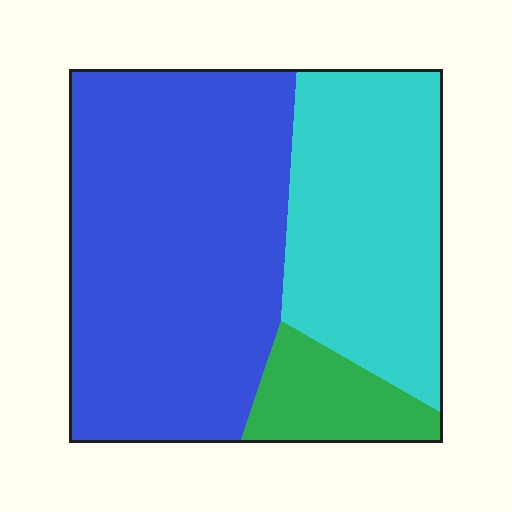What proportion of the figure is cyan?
Cyan covers around 35% of the figure.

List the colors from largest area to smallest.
From largest to smallest: blue, cyan, green.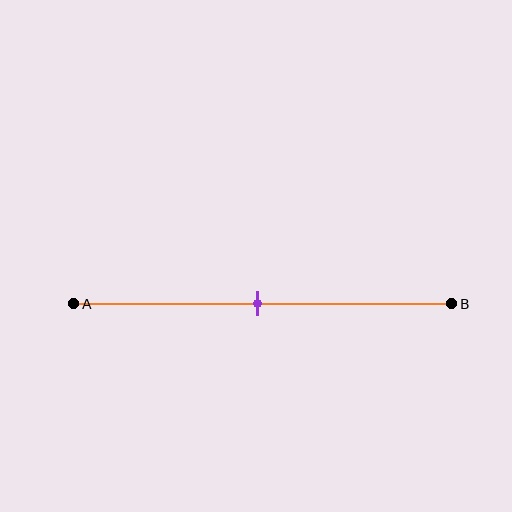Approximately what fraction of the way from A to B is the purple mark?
The purple mark is approximately 50% of the way from A to B.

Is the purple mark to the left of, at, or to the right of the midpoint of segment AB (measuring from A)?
The purple mark is approximately at the midpoint of segment AB.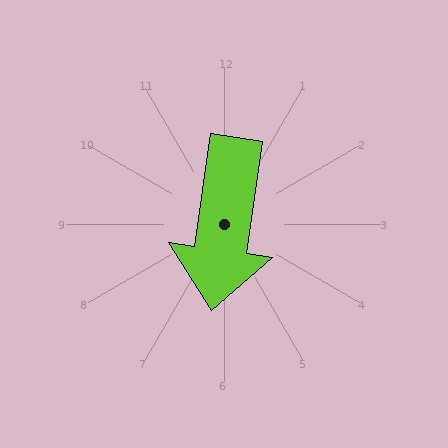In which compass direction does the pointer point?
South.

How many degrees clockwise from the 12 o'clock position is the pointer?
Approximately 188 degrees.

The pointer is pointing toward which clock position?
Roughly 6 o'clock.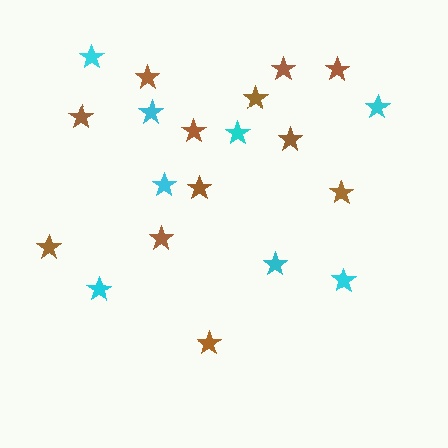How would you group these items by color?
There are 2 groups: one group of cyan stars (8) and one group of brown stars (12).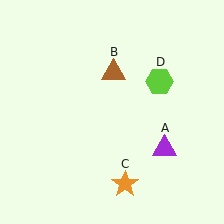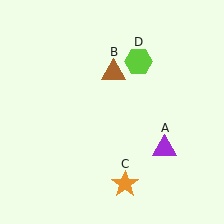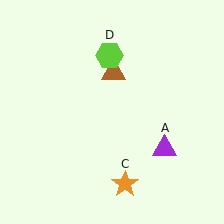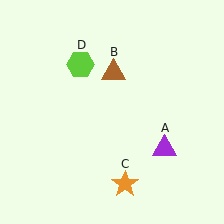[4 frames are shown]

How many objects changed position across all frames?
1 object changed position: lime hexagon (object D).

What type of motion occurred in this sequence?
The lime hexagon (object D) rotated counterclockwise around the center of the scene.